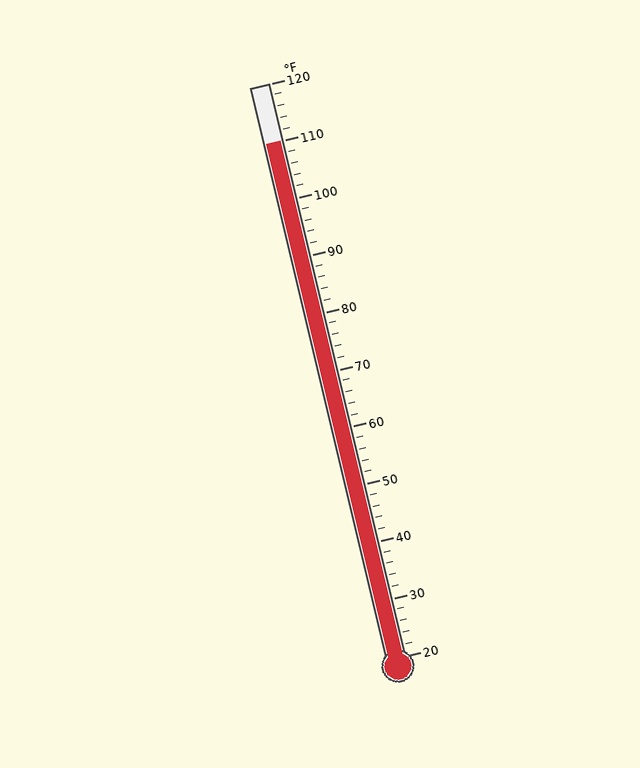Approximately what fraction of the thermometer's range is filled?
The thermometer is filled to approximately 90% of its range.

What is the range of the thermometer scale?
The thermometer scale ranges from 20°F to 120°F.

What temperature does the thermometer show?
The thermometer shows approximately 110°F.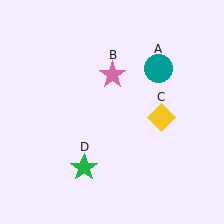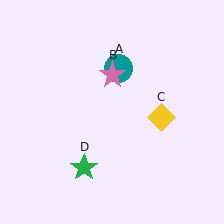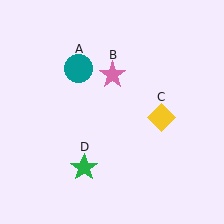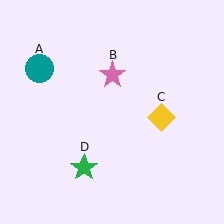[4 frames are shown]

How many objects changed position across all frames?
1 object changed position: teal circle (object A).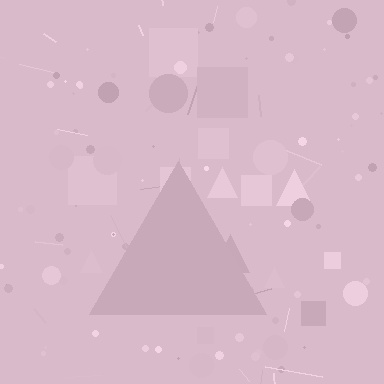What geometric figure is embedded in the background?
A triangle is embedded in the background.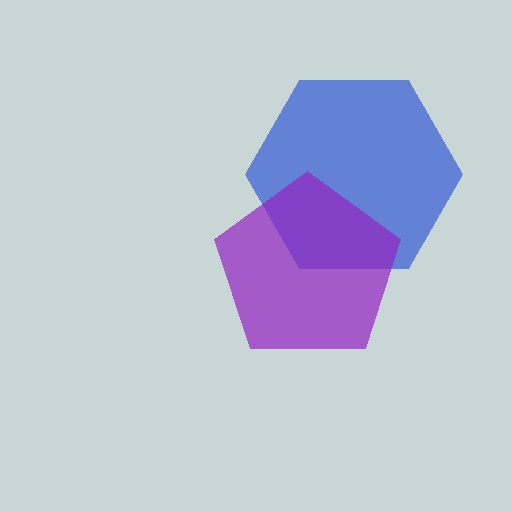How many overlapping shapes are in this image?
There are 2 overlapping shapes in the image.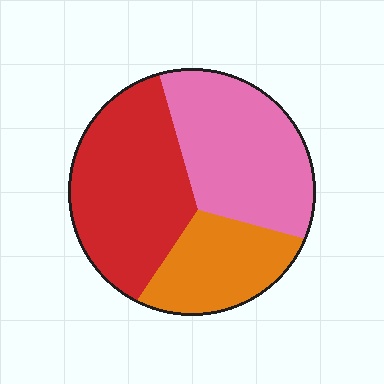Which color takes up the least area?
Orange, at roughly 25%.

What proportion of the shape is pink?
Pink covers 37% of the shape.